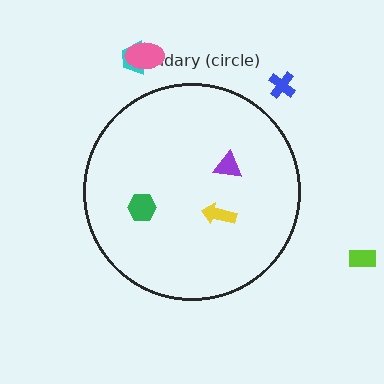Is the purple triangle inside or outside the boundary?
Inside.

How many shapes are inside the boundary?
3 inside, 4 outside.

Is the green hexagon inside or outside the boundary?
Inside.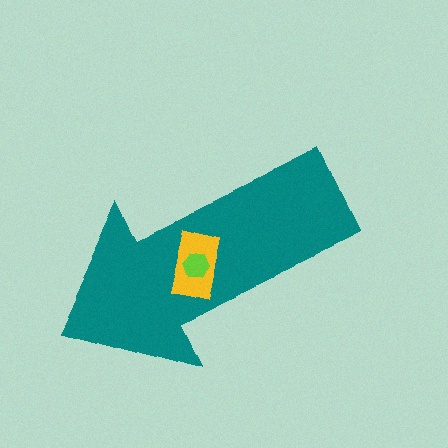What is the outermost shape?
The teal arrow.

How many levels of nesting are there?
3.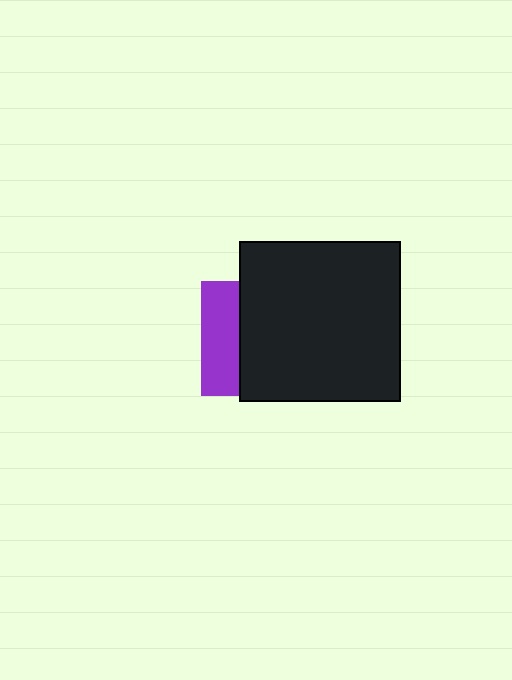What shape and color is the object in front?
The object in front is a black square.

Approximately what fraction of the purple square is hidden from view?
Roughly 67% of the purple square is hidden behind the black square.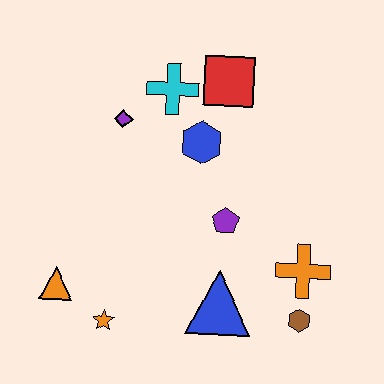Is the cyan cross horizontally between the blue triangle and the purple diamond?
Yes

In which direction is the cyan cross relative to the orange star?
The cyan cross is above the orange star.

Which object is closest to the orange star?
The orange triangle is closest to the orange star.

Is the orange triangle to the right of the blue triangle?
No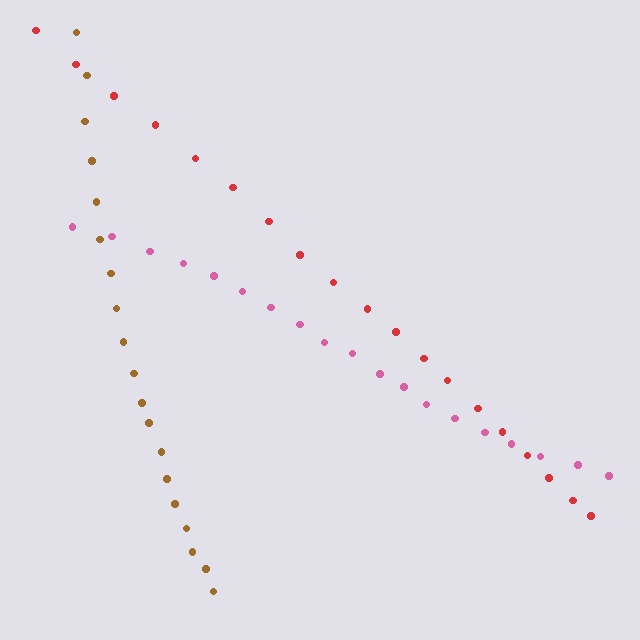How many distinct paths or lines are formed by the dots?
There are 3 distinct paths.